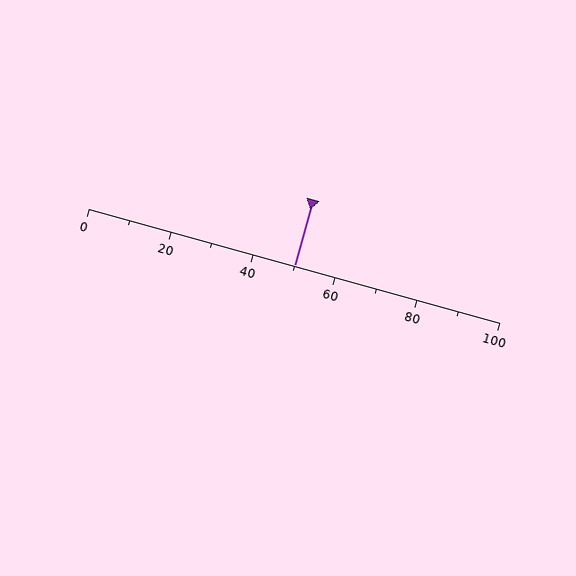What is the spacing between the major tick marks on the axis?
The major ticks are spaced 20 apart.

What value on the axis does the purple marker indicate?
The marker indicates approximately 50.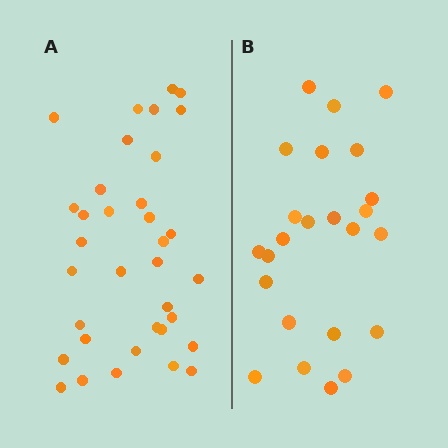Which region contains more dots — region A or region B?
Region A (the left region) has more dots.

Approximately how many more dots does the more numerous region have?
Region A has roughly 12 or so more dots than region B.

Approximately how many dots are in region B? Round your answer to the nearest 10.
About 20 dots. (The exact count is 24, which rounds to 20.)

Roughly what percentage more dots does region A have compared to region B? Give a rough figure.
About 45% more.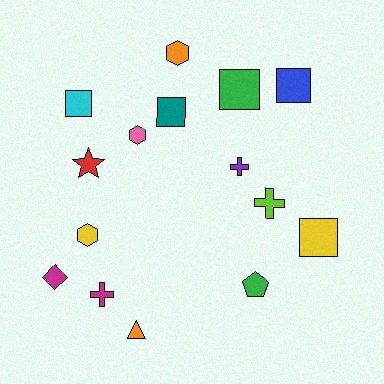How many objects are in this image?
There are 15 objects.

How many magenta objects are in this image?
There are 2 magenta objects.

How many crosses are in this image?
There are 3 crosses.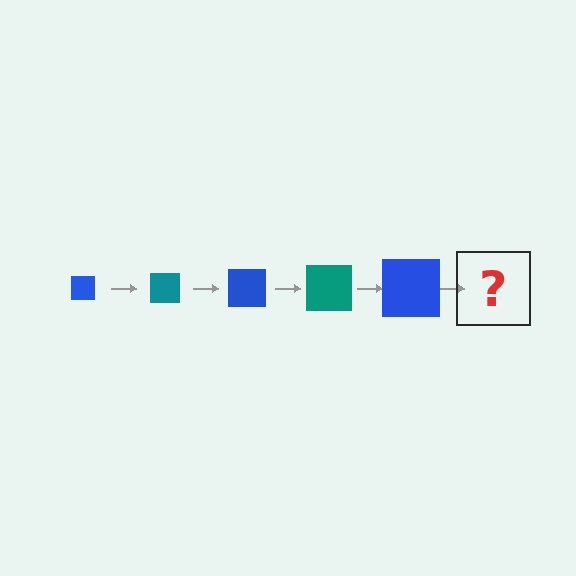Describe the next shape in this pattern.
It should be a teal square, larger than the previous one.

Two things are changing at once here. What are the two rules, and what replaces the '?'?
The two rules are that the square grows larger each step and the color cycles through blue and teal. The '?' should be a teal square, larger than the previous one.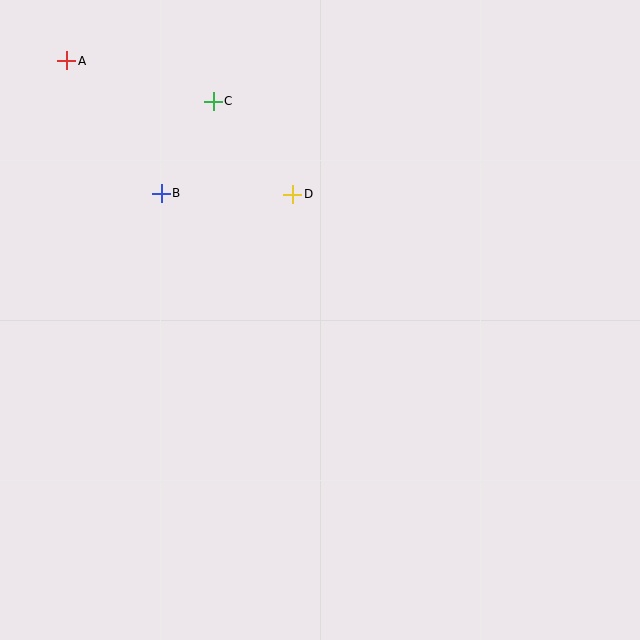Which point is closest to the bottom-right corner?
Point D is closest to the bottom-right corner.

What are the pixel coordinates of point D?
Point D is at (293, 194).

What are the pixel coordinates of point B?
Point B is at (161, 193).